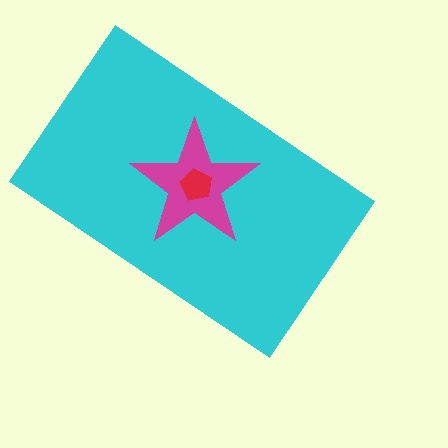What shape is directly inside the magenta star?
The red pentagon.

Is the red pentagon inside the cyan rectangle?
Yes.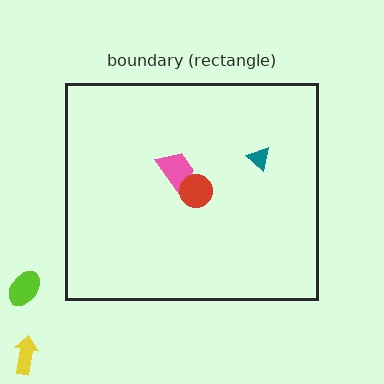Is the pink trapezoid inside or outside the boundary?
Inside.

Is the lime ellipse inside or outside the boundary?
Outside.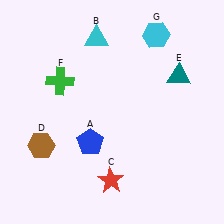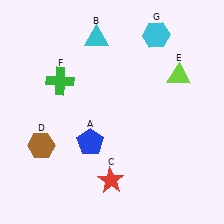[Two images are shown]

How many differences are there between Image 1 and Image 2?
There is 1 difference between the two images.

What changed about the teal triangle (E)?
In Image 1, E is teal. In Image 2, it changed to lime.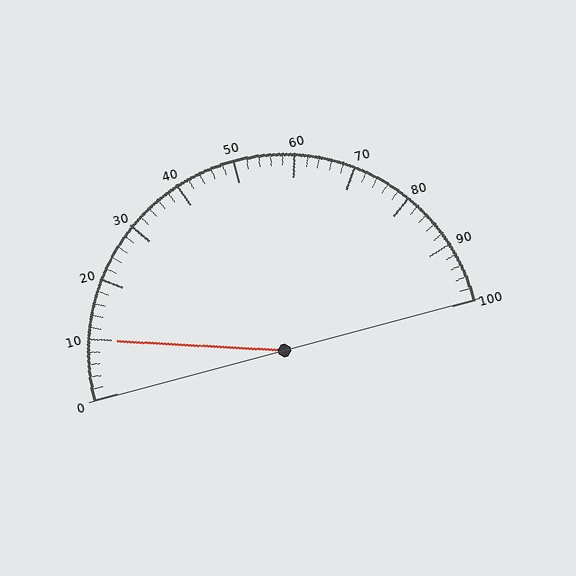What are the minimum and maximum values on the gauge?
The gauge ranges from 0 to 100.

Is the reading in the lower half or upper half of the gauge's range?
The reading is in the lower half of the range (0 to 100).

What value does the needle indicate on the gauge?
The needle indicates approximately 10.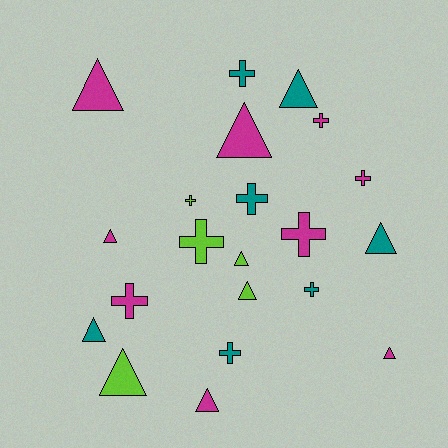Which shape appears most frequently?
Triangle, with 11 objects.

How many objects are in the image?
There are 21 objects.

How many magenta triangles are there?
There are 5 magenta triangles.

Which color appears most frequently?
Magenta, with 9 objects.